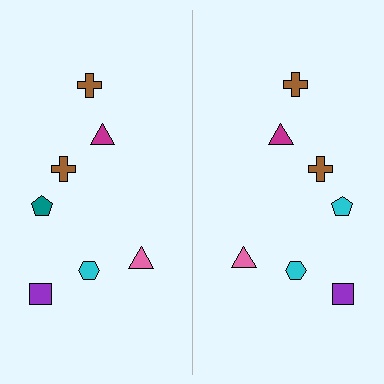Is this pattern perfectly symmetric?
No, the pattern is not perfectly symmetric. The cyan pentagon on the right side breaks the symmetry — its mirror counterpart is teal.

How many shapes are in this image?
There are 14 shapes in this image.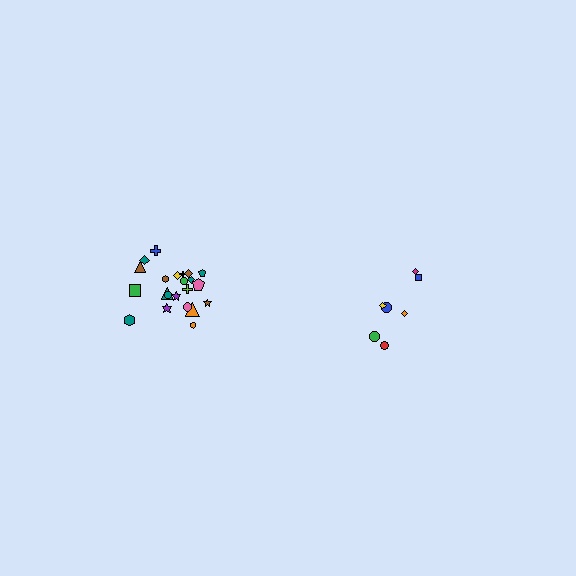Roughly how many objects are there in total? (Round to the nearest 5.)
Roughly 30 objects in total.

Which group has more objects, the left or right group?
The left group.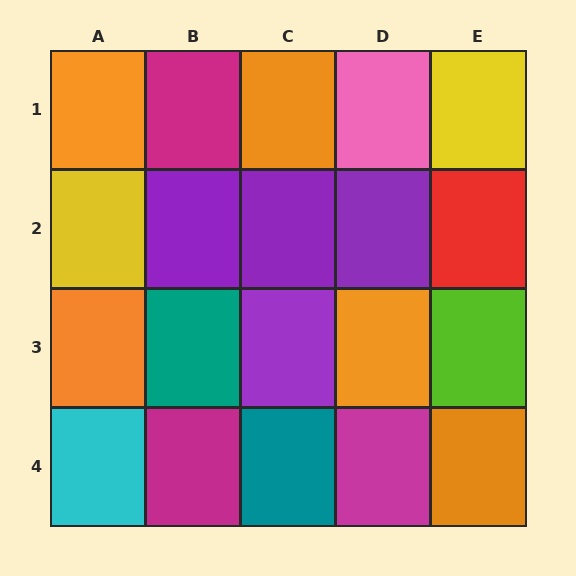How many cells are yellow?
2 cells are yellow.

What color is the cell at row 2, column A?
Yellow.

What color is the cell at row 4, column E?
Orange.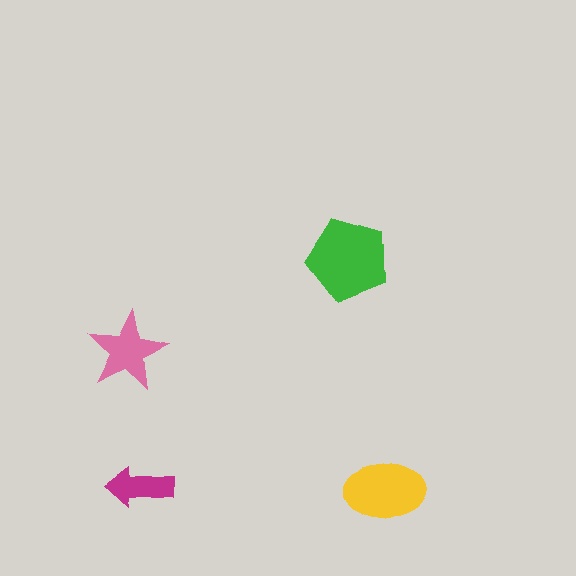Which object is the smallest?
The magenta arrow.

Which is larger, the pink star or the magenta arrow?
The pink star.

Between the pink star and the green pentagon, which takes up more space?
The green pentagon.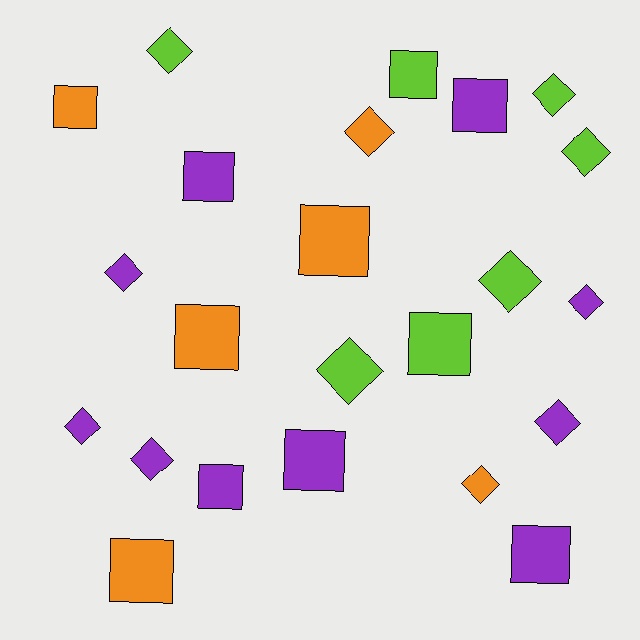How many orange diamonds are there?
There are 2 orange diamonds.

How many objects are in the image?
There are 23 objects.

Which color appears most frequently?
Purple, with 10 objects.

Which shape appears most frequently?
Diamond, with 12 objects.